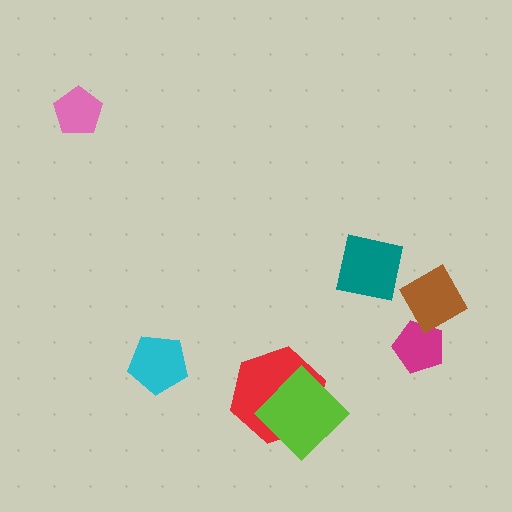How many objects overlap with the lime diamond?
1 object overlaps with the lime diamond.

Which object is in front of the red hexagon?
The lime diamond is in front of the red hexagon.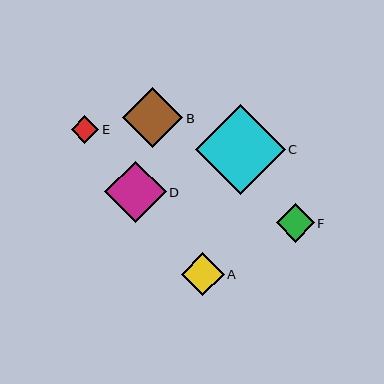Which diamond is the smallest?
Diamond E is the smallest with a size of approximately 28 pixels.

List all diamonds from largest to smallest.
From largest to smallest: C, D, B, A, F, E.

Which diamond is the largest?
Diamond C is the largest with a size of approximately 90 pixels.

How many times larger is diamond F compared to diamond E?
Diamond F is approximately 1.4 times the size of diamond E.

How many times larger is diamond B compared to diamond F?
Diamond B is approximately 1.6 times the size of diamond F.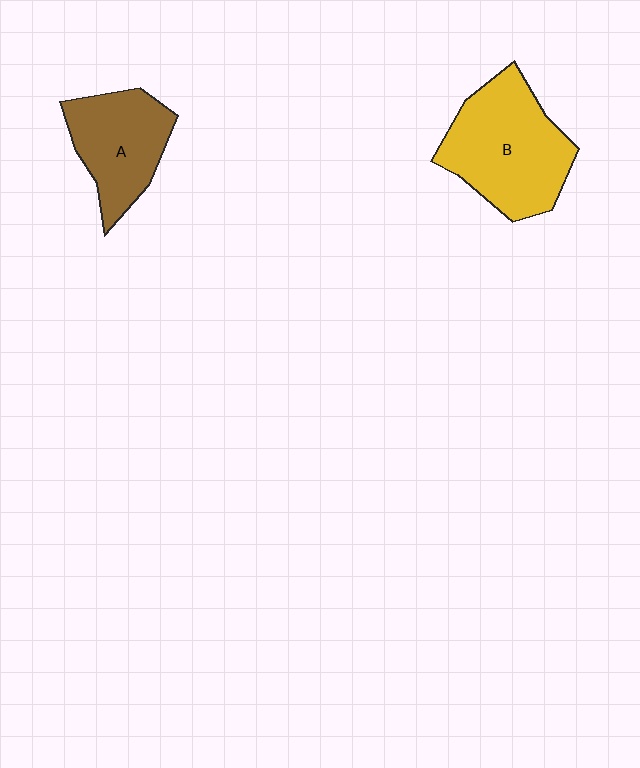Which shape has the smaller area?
Shape A (brown).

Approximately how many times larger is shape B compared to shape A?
Approximately 1.4 times.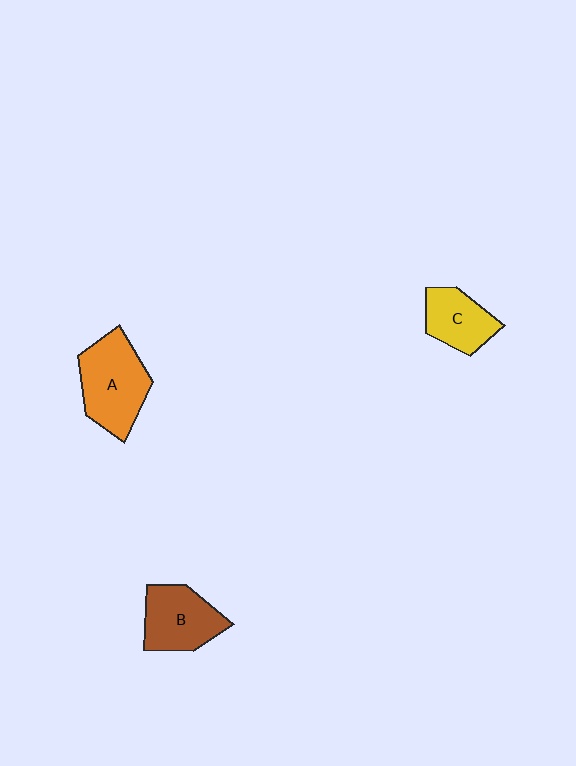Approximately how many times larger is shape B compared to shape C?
Approximately 1.2 times.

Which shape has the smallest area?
Shape C (yellow).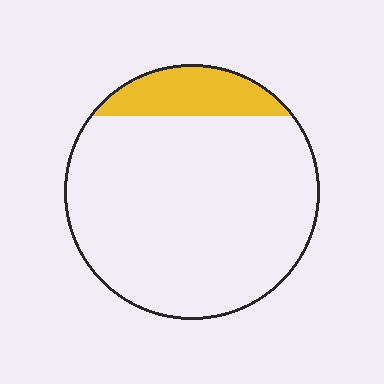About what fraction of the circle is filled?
About one eighth (1/8).